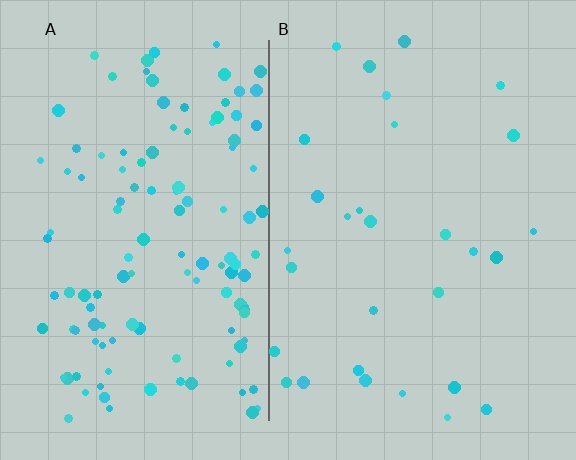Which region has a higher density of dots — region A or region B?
A (the left).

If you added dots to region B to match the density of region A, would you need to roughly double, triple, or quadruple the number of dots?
Approximately quadruple.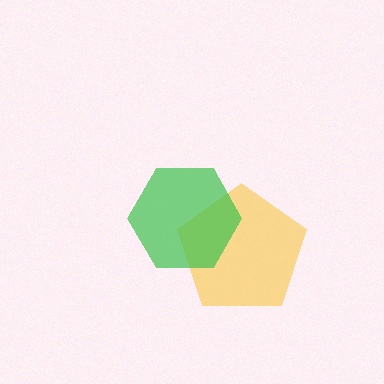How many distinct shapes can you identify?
There are 2 distinct shapes: a yellow pentagon, a green hexagon.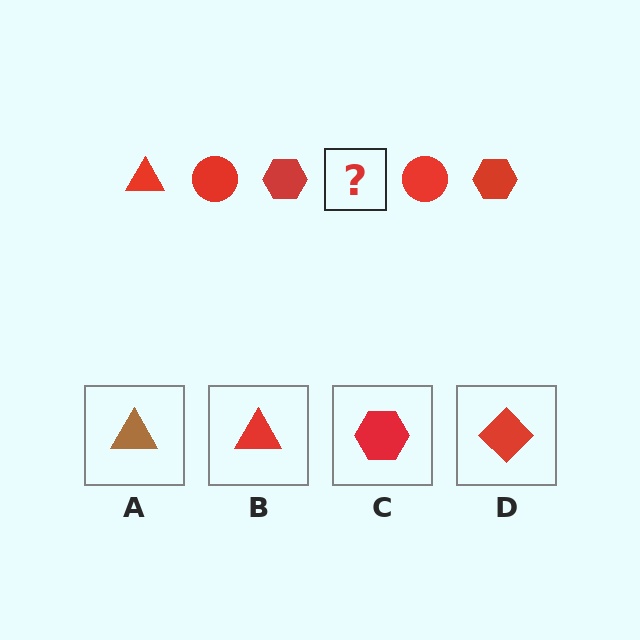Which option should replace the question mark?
Option B.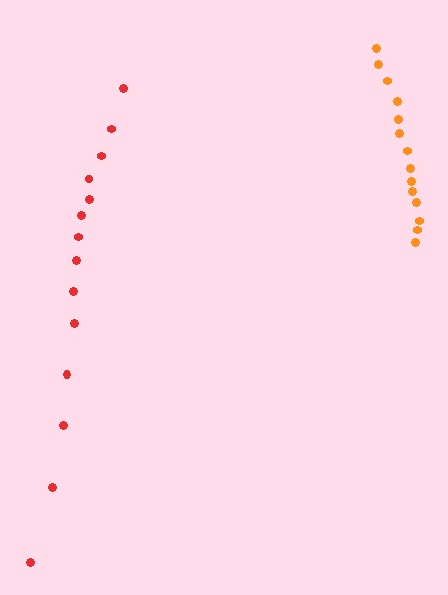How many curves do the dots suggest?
There are 2 distinct paths.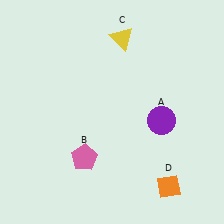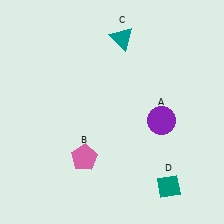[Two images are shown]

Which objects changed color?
C changed from yellow to teal. D changed from orange to teal.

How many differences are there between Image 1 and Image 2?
There are 2 differences between the two images.